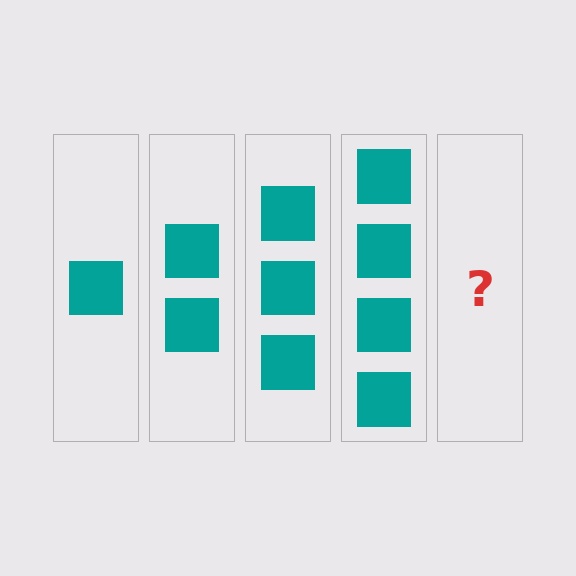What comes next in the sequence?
The next element should be 5 squares.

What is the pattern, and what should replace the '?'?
The pattern is that each step adds one more square. The '?' should be 5 squares.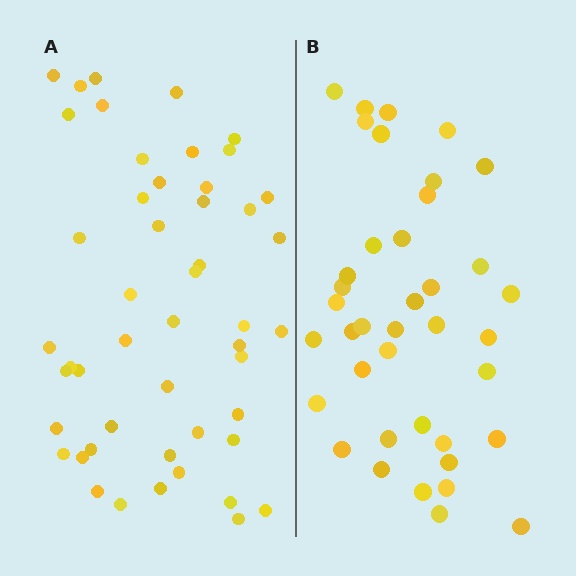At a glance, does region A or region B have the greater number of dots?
Region A (the left region) has more dots.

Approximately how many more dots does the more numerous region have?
Region A has roughly 10 or so more dots than region B.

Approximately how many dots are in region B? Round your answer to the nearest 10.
About 40 dots. (The exact count is 39, which rounds to 40.)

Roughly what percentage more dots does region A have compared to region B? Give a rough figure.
About 25% more.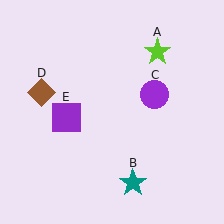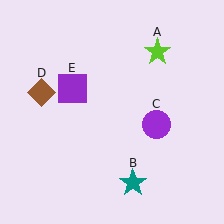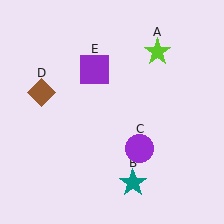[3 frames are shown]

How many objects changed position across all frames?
2 objects changed position: purple circle (object C), purple square (object E).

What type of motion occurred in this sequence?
The purple circle (object C), purple square (object E) rotated clockwise around the center of the scene.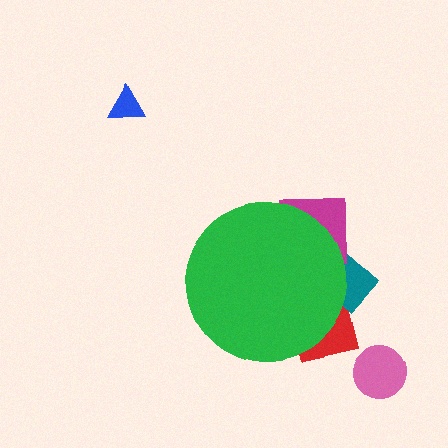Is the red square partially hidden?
Yes, the red square is partially hidden behind the green circle.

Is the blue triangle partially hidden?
No, the blue triangle is fully visible.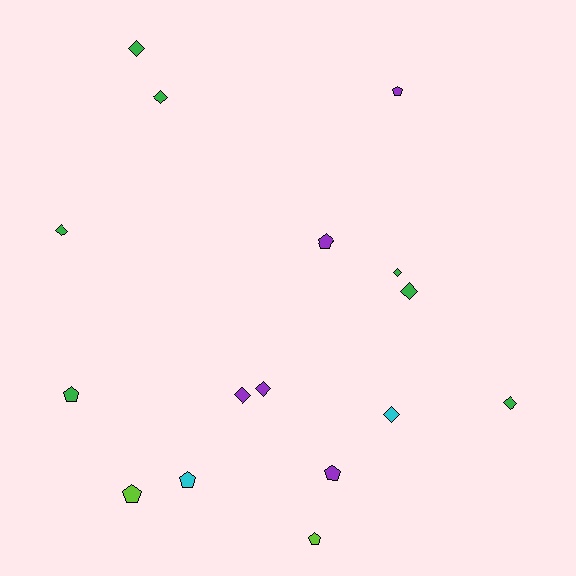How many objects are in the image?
There are 16 objects.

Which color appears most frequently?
Green, with 7 objects.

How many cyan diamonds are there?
There is 1 cyan diamond.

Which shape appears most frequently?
Diamond, with 9 objects.